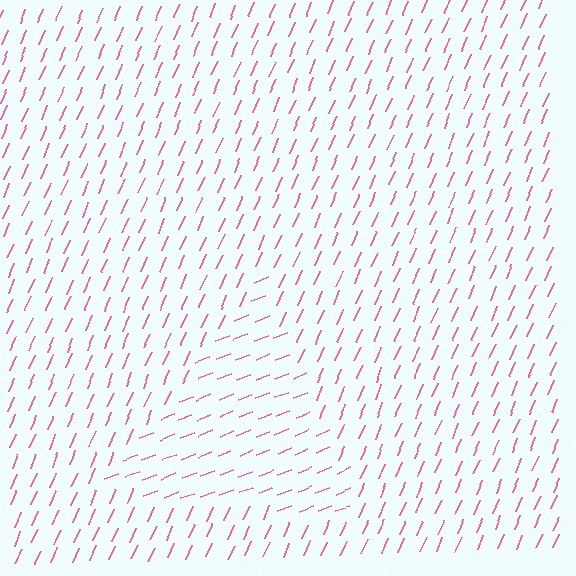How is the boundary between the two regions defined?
The boundary is defined purely by a change in line orientation (approximately 45 degrees difference). All lines are the same color and thickness.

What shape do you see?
I see a triangle.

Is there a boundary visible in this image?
Yes, there is a texture boundary formed by a change in line orientation.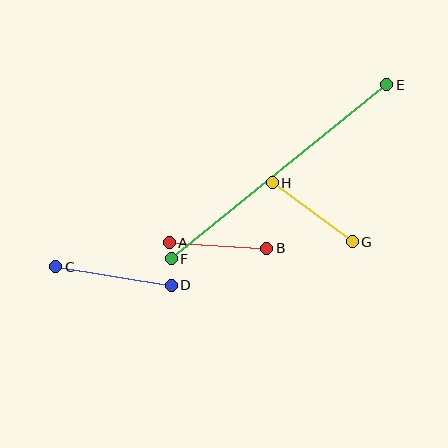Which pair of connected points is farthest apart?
Points E and F are farthest apart.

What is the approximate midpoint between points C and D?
The midpoint is at approximately (114, 276) pixels.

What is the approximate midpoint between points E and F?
The midpoint is at approximately (279, 172) pixels.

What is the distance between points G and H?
The distance is approximately 99 pixels.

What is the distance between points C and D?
The distance is approximately 117 pixels.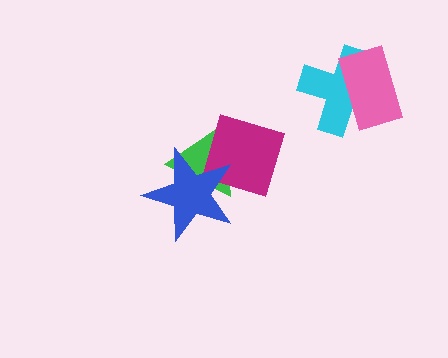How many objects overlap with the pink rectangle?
1 object overlaps with the pink rectangle.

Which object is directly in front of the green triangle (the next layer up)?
The magenta square is directly in front of the green triangle.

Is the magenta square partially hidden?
Yes, it is partially covered by another shape.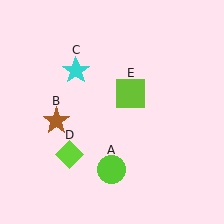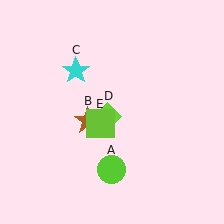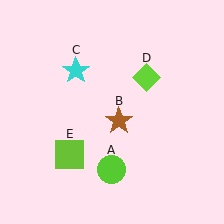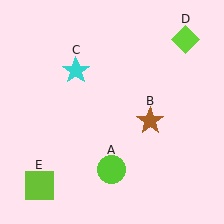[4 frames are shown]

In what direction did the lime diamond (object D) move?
The lime diamond (object D) moved up and to the right.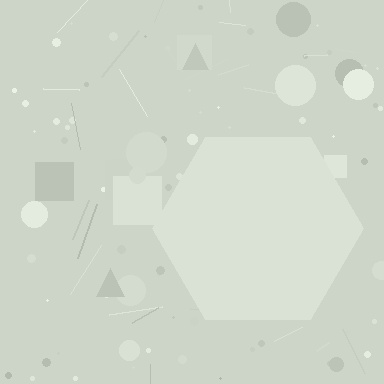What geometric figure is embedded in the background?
A hexagon is embedded in the background.